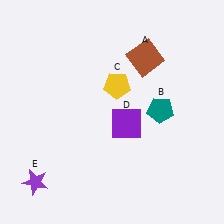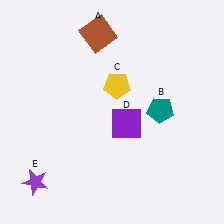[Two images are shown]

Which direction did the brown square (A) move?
The brown square (A) moved left.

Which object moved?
The brown square (A) moved left.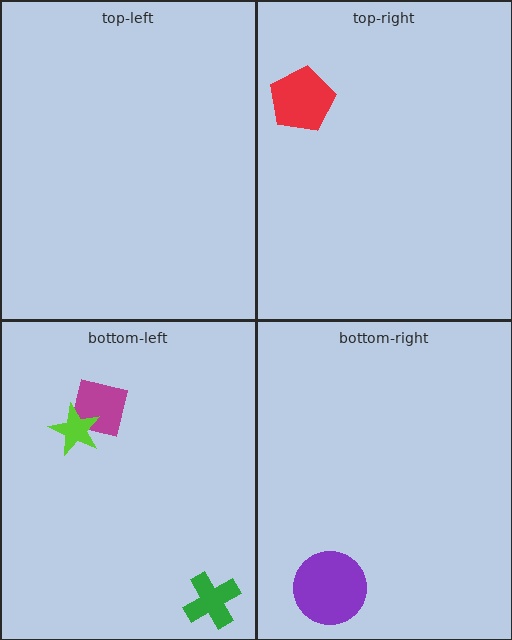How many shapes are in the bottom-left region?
3.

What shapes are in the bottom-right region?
The purple circle.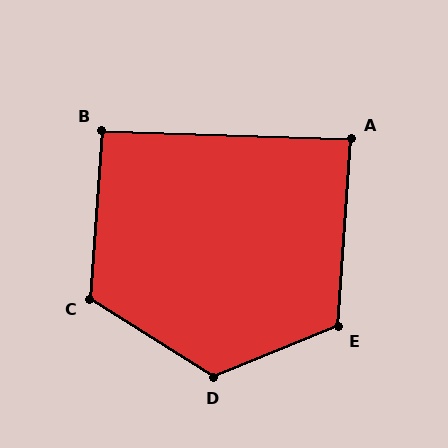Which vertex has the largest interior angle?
D, at approximately 126 degrees.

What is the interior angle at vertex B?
Approximately 92 degrees (approximately right).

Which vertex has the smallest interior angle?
A, at approximately 88 degrees.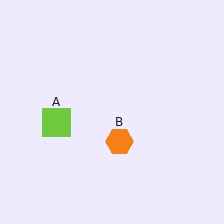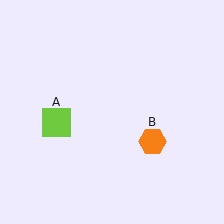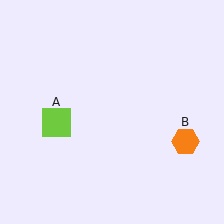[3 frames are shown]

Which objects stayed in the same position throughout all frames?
Lime square (object A) remained stationary.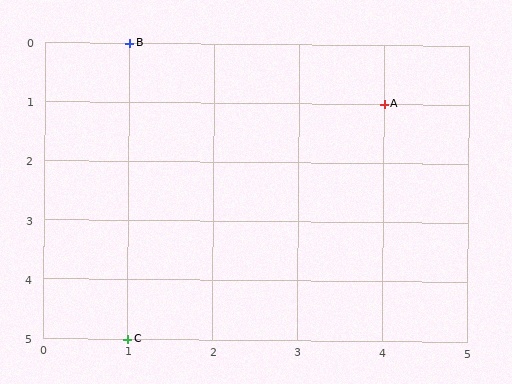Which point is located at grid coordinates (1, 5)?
Point C is at (1, 5).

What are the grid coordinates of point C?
Point C is at grid coordinates (1, 5).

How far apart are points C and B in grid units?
Points C and B are 5 rows apart.